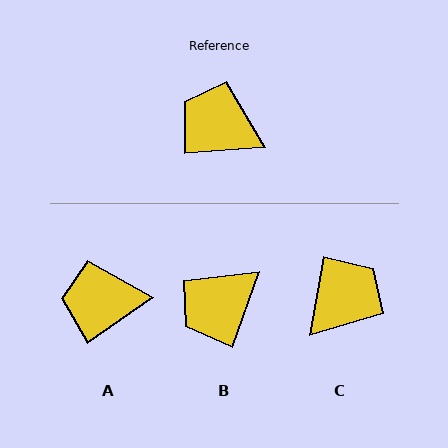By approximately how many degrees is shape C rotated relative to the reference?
Approximately 104 degrees clockwise.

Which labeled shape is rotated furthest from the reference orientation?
C, about 104 degrees away.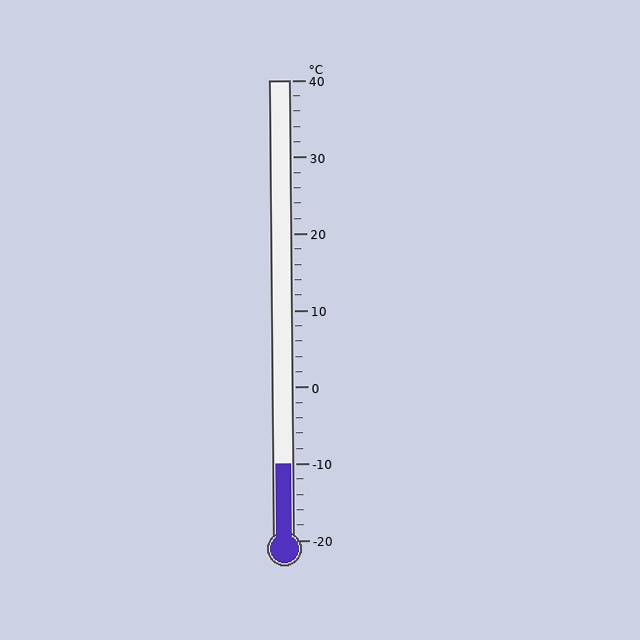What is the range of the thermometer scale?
The thermometer scale ranges from -20°C to 40°C.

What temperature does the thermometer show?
The thermometer shows approximately -10°C.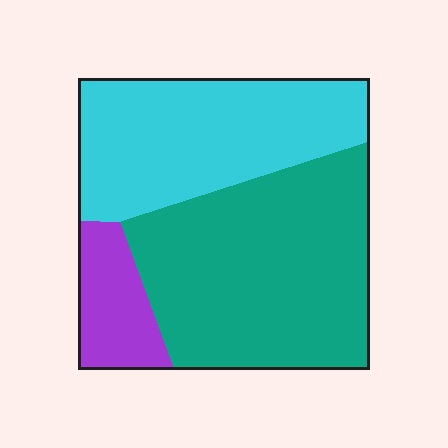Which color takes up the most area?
Teal, at roughly 50%.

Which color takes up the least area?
Purple, at roughly 10%.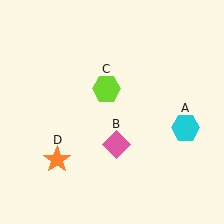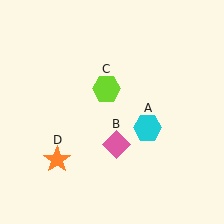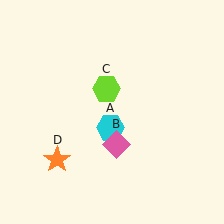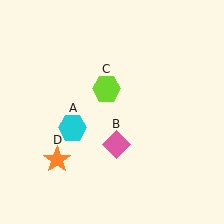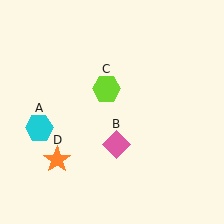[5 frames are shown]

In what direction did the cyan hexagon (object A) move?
The cyan hexagon (object A) moved left.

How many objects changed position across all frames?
1 object changed position: cyan hexagon (object A).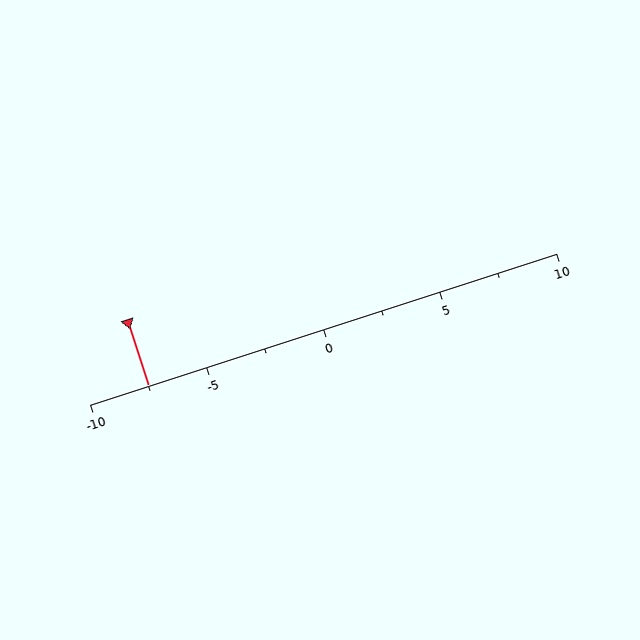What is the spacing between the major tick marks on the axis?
The major ticks are spaced 5 apart.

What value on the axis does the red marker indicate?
The marker indicates approximately -7.5.